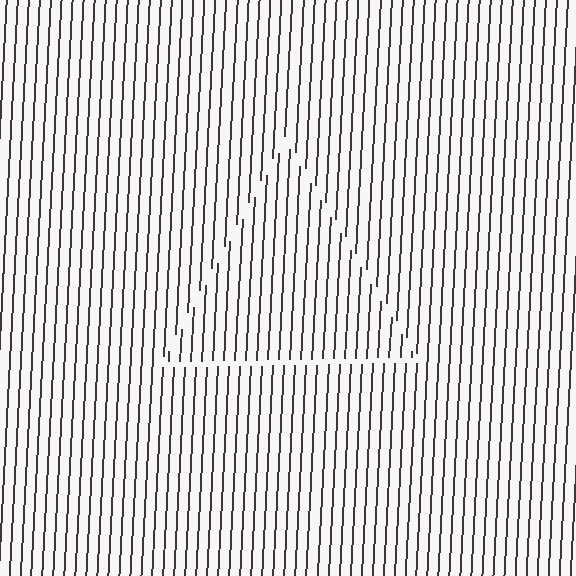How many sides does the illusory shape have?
3 sides — the line-ends trace a triangle.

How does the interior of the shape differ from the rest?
The interior of the shape contains the same grating, shifted by half a period — the contour is defined by the phase discontinuity where line-ends from the inner and outer gratings abut.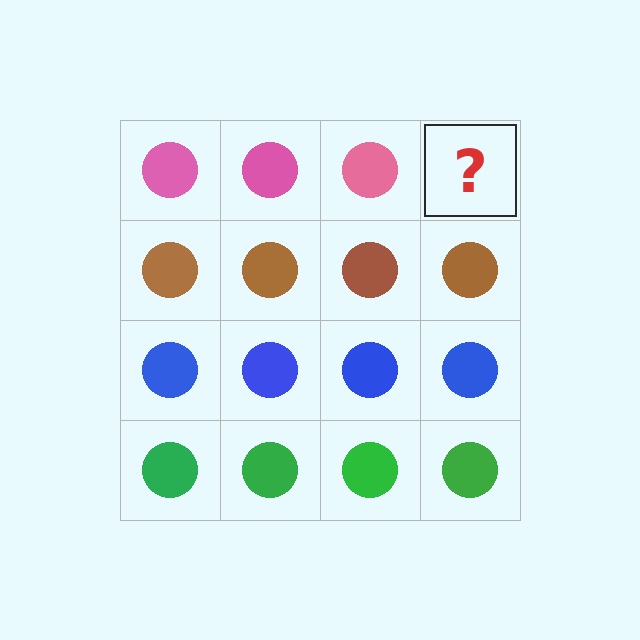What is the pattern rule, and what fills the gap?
The rule is that each row has a consistent color. The gap should be filled with a pink circle.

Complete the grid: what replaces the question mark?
The question mark should be replaced with a pink circle.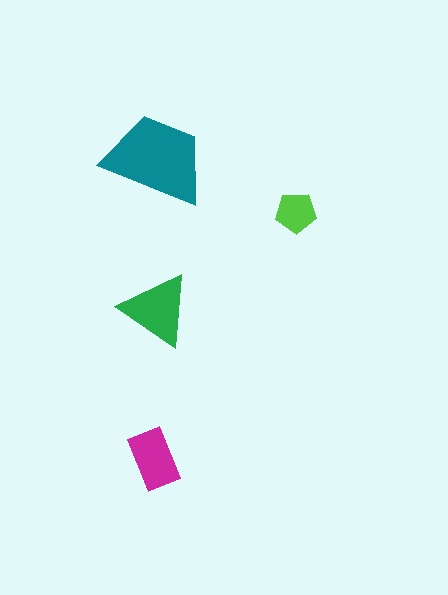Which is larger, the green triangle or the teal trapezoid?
The teal trapezoid.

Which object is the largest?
The teal trapezoid.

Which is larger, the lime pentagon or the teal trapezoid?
The teal trapezoid.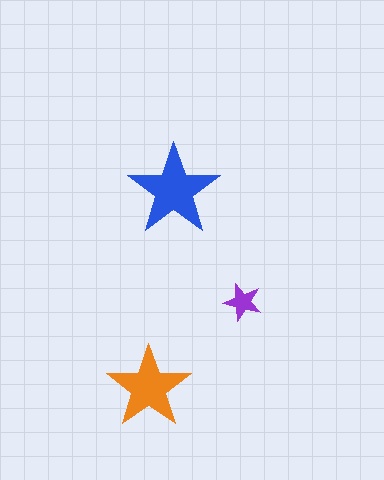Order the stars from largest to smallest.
the blue one, the orange one, the purple one.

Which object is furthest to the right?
The purple star is rightmost.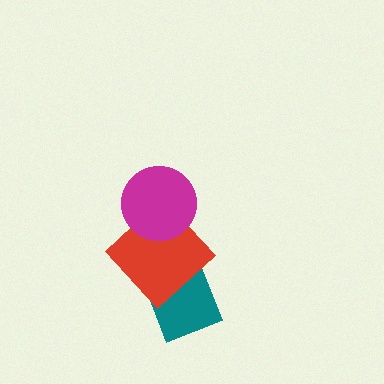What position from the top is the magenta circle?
The magenta circle is 1st from the top.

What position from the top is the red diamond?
The red diamond is 2nd from the top.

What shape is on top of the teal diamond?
The red diamond is on top of the teal diamond.